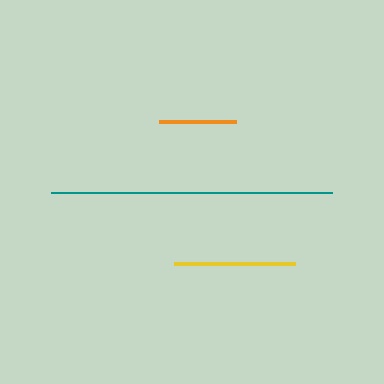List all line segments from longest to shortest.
From longest to shortest: teal, yellow, orange.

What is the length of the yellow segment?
The yellow segment is approximately 121 pixels long.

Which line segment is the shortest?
The orange line is the shortest at approximately 76 pixels.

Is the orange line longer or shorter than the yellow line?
The yellow line is longer than the orange line.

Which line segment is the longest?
The teal line is the longest at approximately 281 pixels.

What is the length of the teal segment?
The teal segment is approximately 281 pixels long.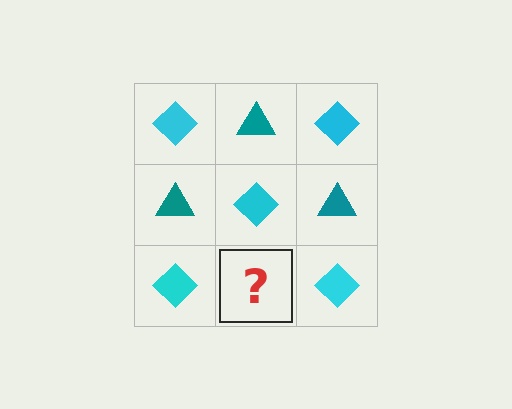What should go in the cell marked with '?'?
The missing cell should contain a teal triangle.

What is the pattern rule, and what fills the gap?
The rule is that it alternates cyan diamond and teal triangle in a checkerboard pattern. The gap should be filled with a teal triangle.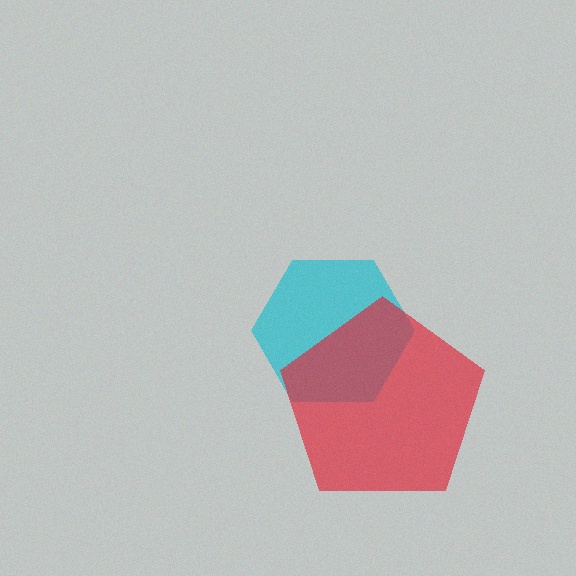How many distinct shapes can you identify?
There are 2 distinct shapes: a cyan hexagon, a red pentagon.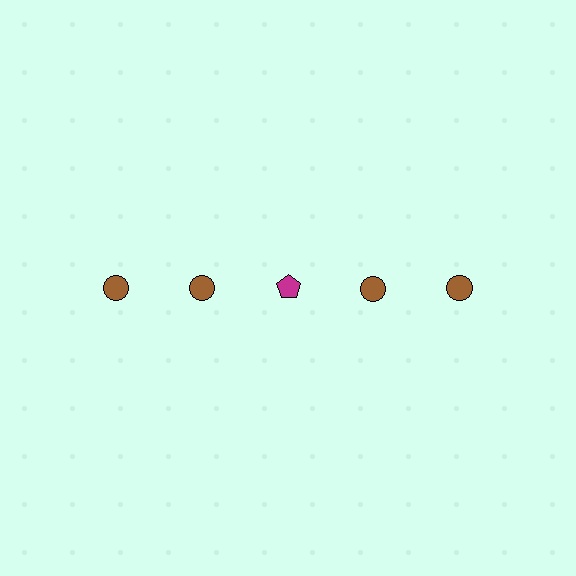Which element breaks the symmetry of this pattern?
The magenta pentagon in the top row, center column breaks the symmetry. All other shapes are brown circles.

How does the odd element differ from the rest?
It differs in both color (magenta instead of brown) and shape (pentagon instead of circle).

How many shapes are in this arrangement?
There are 5 shapes arranged in a grid pattern.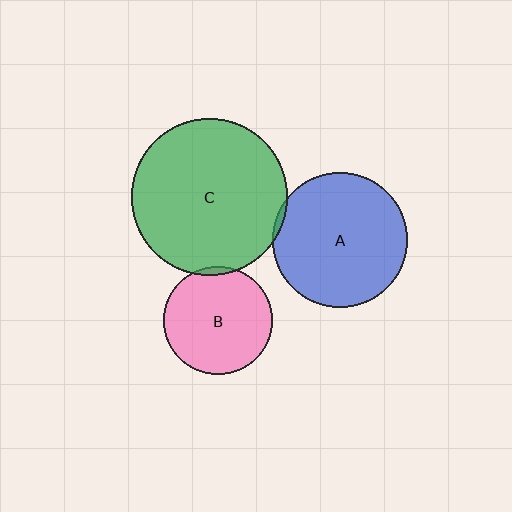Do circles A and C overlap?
Yes.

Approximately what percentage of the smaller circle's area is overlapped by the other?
Approximately 5%.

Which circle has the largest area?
Circle C (green).